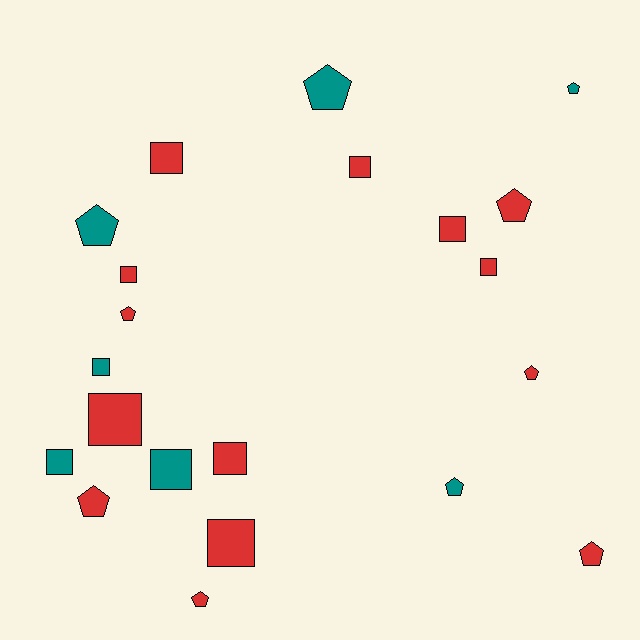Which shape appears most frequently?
Square, with 11 objects.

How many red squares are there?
There are 8 red squares.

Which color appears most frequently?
Red, with 14 objects.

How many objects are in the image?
There are 21 objects.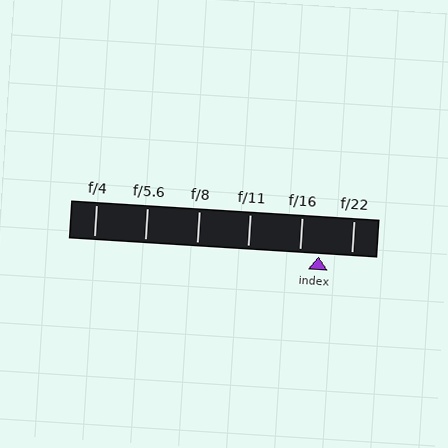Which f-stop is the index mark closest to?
The index mark is closest to f/16.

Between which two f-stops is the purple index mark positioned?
The index mark is between f/16 and f/22.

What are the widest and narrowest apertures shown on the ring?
The widest aperture shown is f/4 and the narrowest is f/22.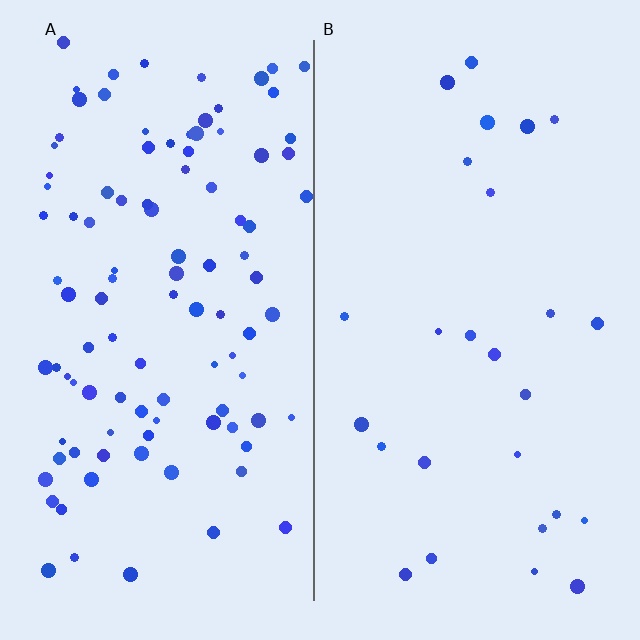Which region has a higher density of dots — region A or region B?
A (the left).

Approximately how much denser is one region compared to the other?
Approximately 4.0× — region A over region B.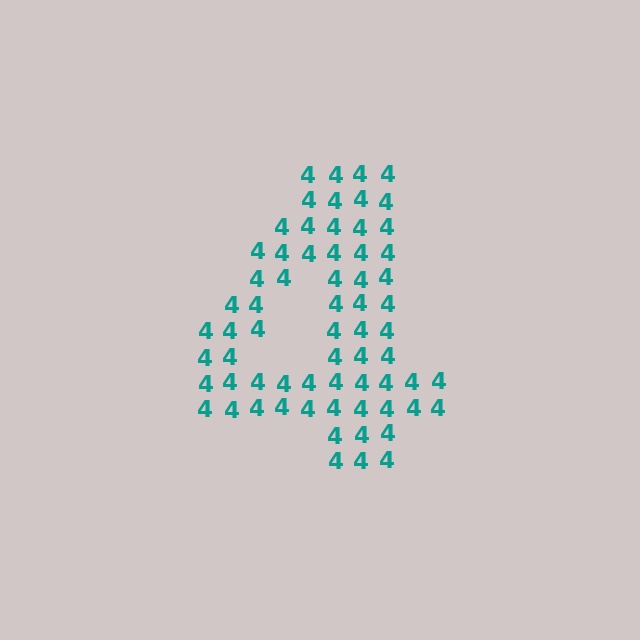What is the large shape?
The large shape is the digit 4.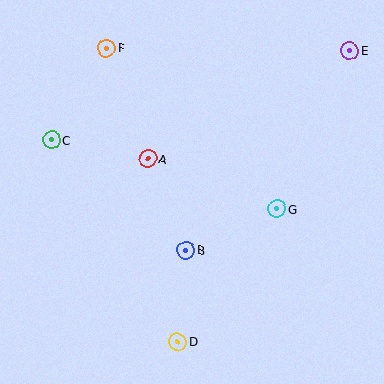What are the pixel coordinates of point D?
Point D is at (178, 342).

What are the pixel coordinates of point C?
Point C is at (51, 140).